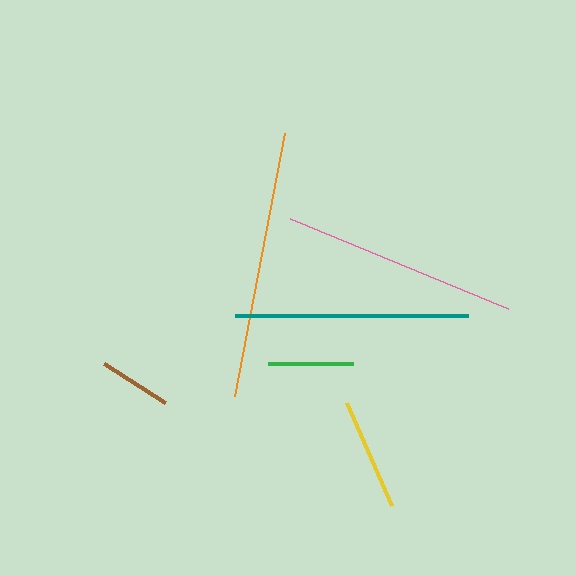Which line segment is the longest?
The orange line is the longest at approximately 268 pixels.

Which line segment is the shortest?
The brown line is the shortest at approximately 72 pixels.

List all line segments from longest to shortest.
From longest to shortest: orange, pink, teal, yellow, green, brown.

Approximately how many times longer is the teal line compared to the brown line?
The teal line is approximately 3.3 times the length of the brown line.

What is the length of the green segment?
The green segment is approximately 85 pixels long.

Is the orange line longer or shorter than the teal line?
The orange line is longer than the teal line.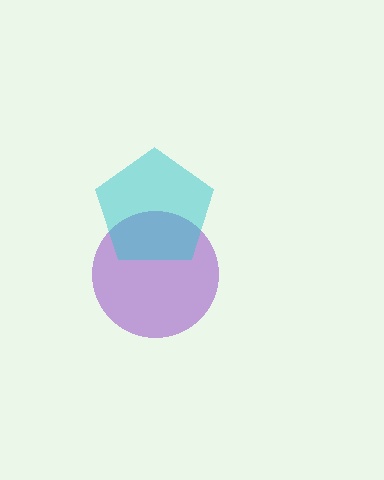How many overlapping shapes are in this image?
There are 2 overlapping shapes in the image.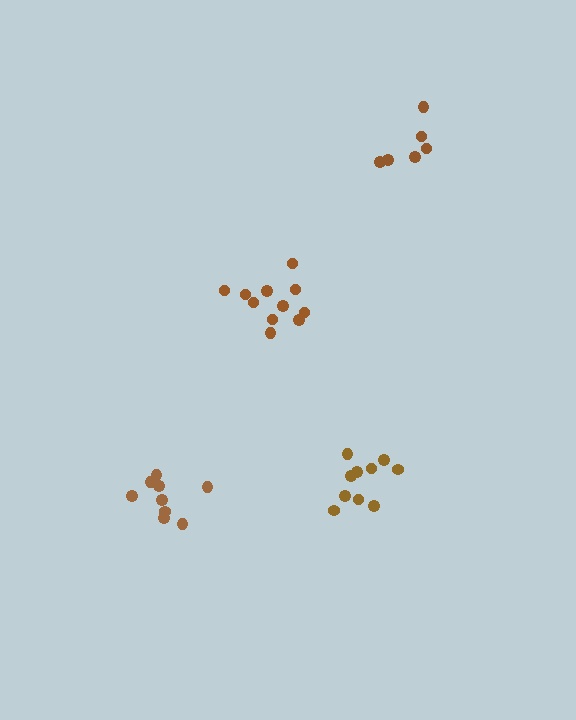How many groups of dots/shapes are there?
There are 4 groups.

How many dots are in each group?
Group 1: 10 dots, Group 2: 9 dots, Group 3: 11 dots, Group 4: 6 dots (36 total).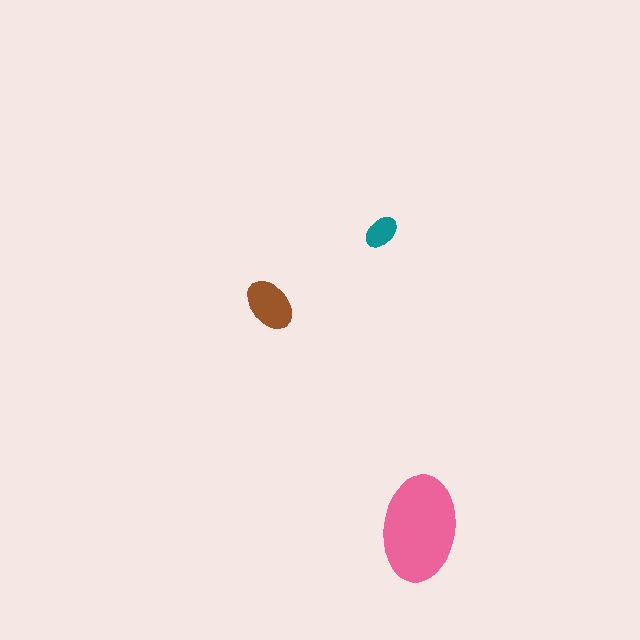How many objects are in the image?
There are 3 objects in the image.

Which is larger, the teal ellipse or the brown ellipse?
The brown one.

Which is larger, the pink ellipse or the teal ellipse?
The pink one.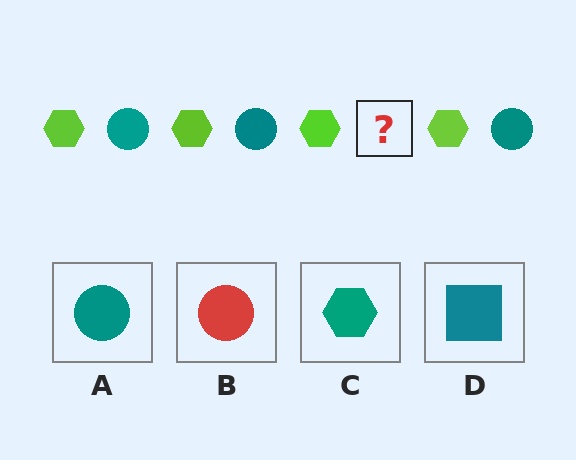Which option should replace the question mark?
Option A.